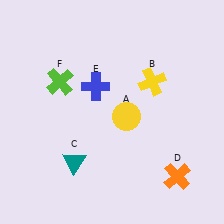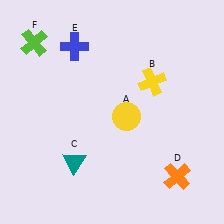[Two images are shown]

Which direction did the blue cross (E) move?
The blue cross (E) moved up.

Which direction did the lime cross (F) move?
The lime cross (F) moved up.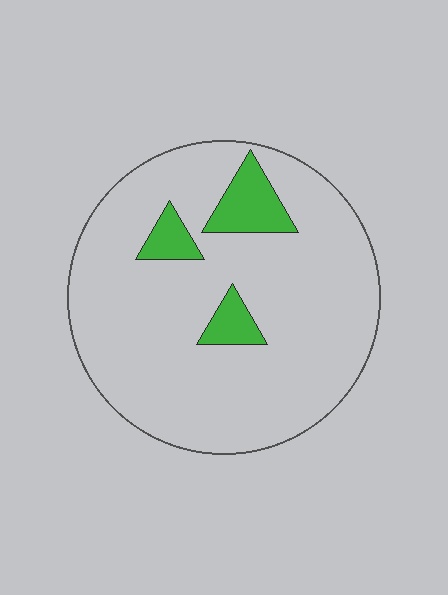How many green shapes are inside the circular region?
3.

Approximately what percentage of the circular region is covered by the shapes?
Approximately 10%.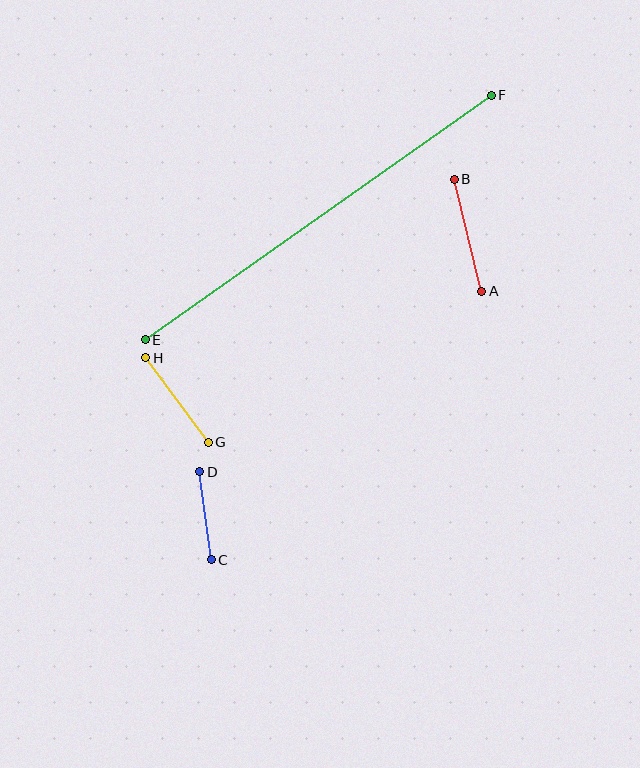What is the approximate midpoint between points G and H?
The midpoint is at approximately (177, 400) pixels.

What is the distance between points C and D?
The distance is approximately 89 pixels.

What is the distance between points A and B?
The distance is approximately 115 pixels.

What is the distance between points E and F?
The distance is approximately 424 pixels.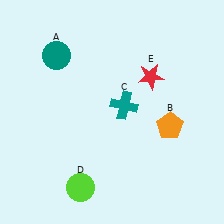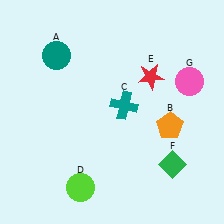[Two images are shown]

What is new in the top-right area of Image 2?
A pink circle (G) was added in the top-right area of Image 2.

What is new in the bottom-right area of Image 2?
A green diamond (F) was added in the bottom-right area of Image 2.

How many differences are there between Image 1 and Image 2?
There are 2 differences between the two images.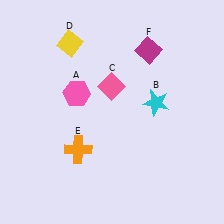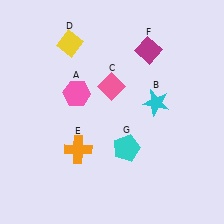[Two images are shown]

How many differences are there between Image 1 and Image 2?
There is 1 difference between the two images.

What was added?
A cyan pentagon (G) was added in Image 2.